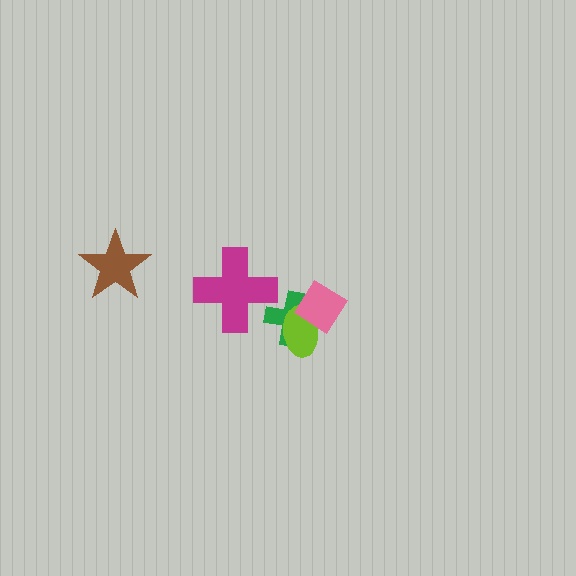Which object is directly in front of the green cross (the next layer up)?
The lime ellipse is directly in front of the green cross.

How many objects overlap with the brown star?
0 objects overlap with the brown star.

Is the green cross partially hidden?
Yes, it is partially covered by another shape.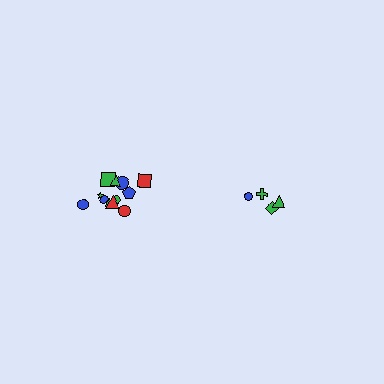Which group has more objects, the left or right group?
The left group.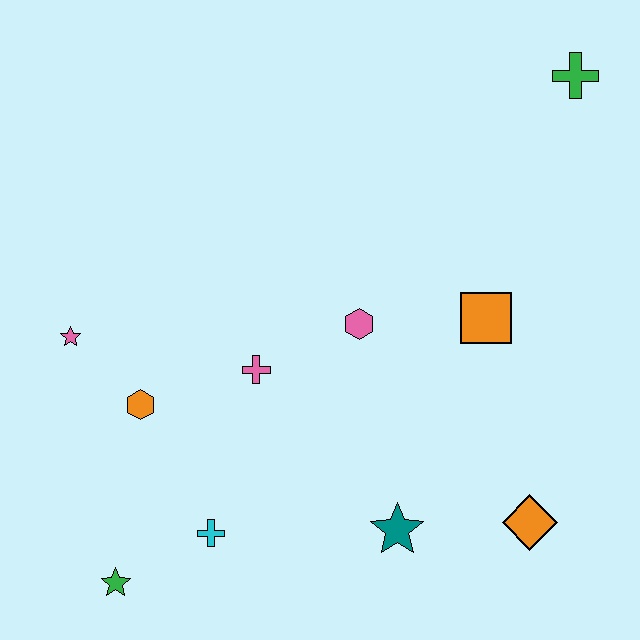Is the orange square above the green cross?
No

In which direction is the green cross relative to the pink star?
The green cross is to the right of the pink star.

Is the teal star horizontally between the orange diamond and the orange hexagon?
Yes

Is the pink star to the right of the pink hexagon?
No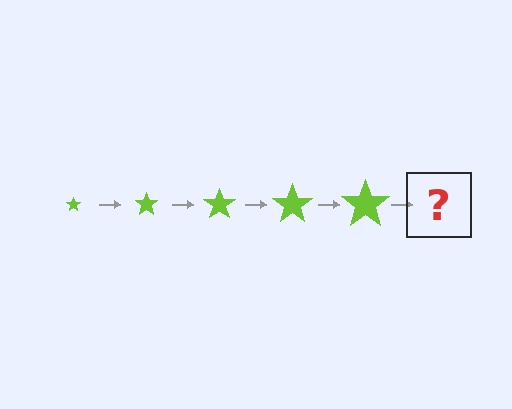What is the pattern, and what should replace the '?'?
The pattern is that the star gets progressively larger each step. The '?' should be a lime star, larger than the previous one.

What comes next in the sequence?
The next element should be a lime star, larger than the previous one.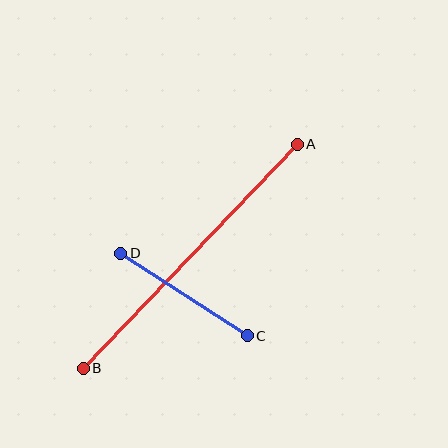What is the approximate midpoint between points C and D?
The midpoint is at approximately (184, 295) pixels.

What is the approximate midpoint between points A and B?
The midpoint is at approximately (190, 256) pixels.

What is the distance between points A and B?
The distance is approximately 310 pixels.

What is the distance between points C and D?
The distance is approximately 151 pixels.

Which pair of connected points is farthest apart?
Points A and B are farthest apart.